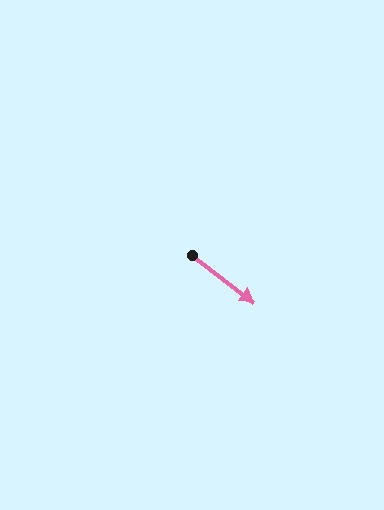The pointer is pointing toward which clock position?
Roughly 4 o'clock.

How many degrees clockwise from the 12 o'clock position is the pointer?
Approximately 128 degrees.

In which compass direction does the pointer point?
Southeast.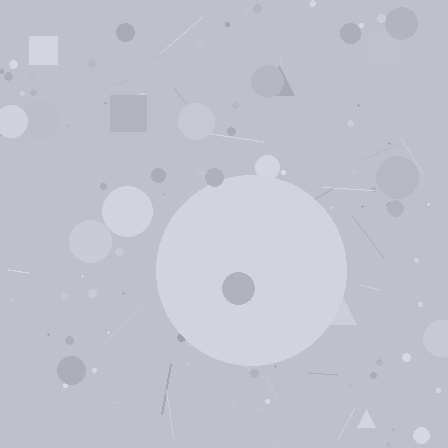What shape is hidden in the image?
A circle is hidden in the image.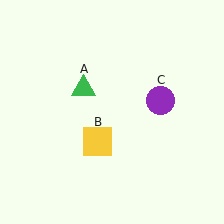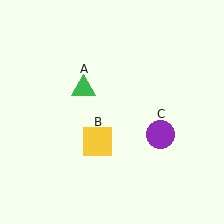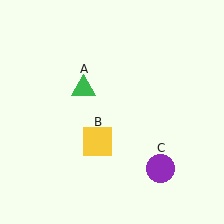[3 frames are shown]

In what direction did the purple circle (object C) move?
The purple circle (object C) moved down.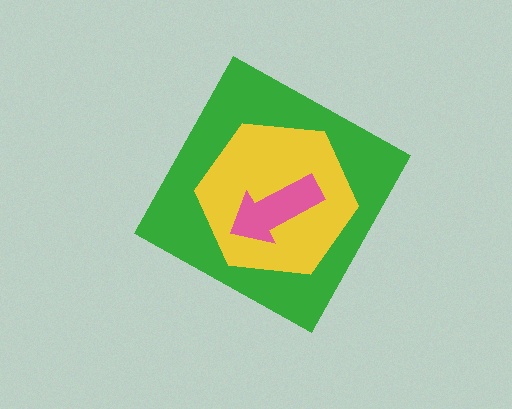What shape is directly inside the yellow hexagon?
The pink arrow.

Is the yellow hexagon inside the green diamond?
Yes.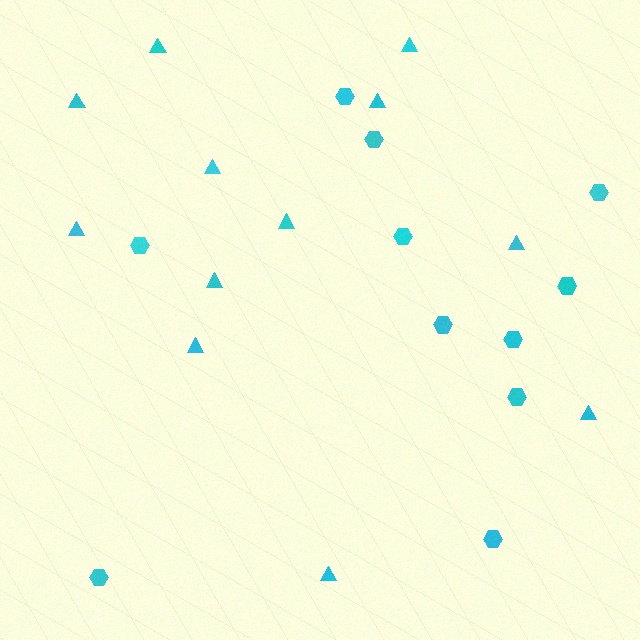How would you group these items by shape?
There are 2 groups: one group of hexagons (11) and one group of triangles (12).